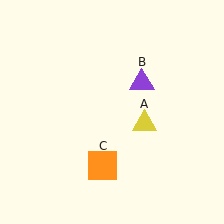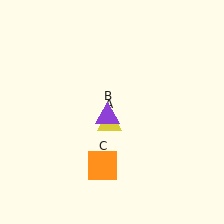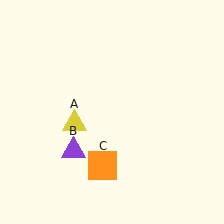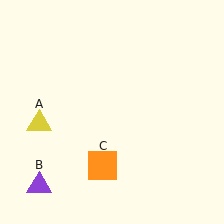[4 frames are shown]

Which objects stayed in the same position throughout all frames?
Orange square (object C) remained stationary.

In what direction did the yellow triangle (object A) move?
The yellow triangle (object A) moved left.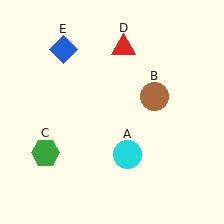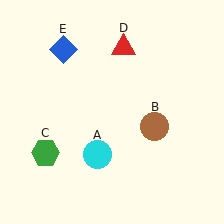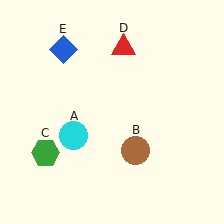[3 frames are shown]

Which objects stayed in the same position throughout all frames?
Green hexagon (object C) and red triangle (object D) and blue diamond (object E) remained stationary.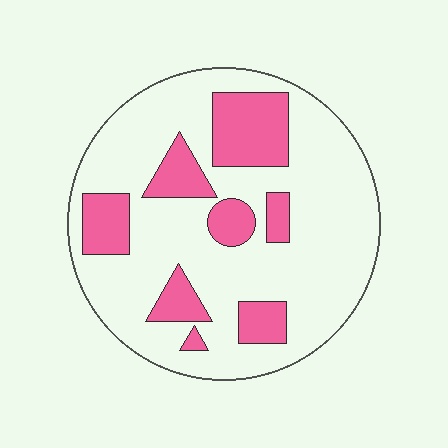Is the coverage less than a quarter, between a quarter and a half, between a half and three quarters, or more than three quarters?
Less than a quarter.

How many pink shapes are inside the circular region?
8.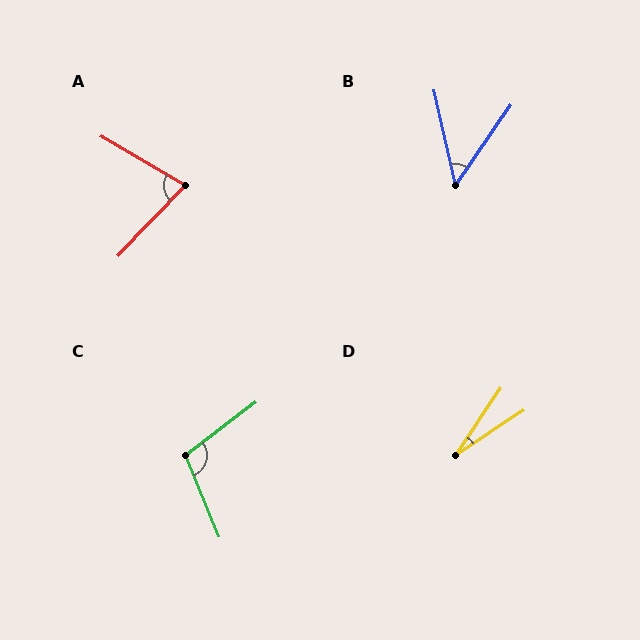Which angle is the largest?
C, at approximately 105 degrees.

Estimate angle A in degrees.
Approximately 77 degrees.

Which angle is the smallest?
D, at approximately 23 degrees.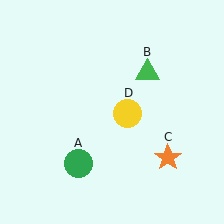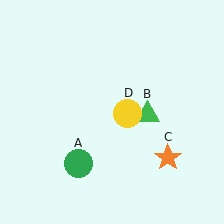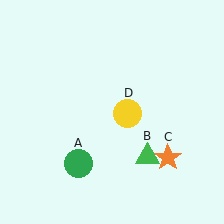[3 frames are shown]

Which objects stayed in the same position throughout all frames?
Green circle (object A) and orange star (object C) and yellow circle (object D) remained stationary.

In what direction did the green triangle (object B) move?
The green triangle (object B) moved down.